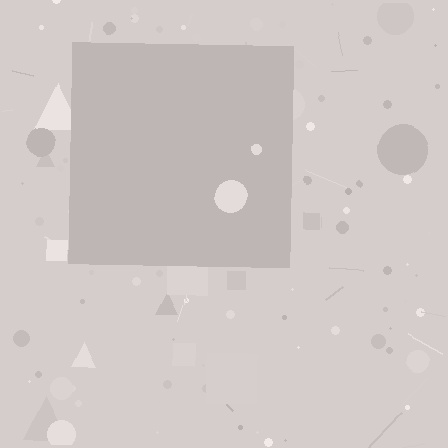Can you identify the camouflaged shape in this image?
The camouflaged shape is a square.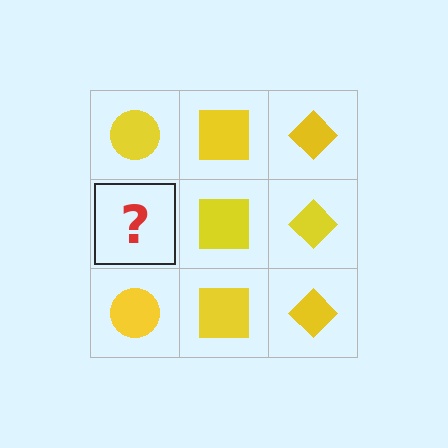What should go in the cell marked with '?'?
The missing cell should contain a yellow circle.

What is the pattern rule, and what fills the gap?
The rule is that each column has a consistent shape. The gap should be filled with a yellow circle.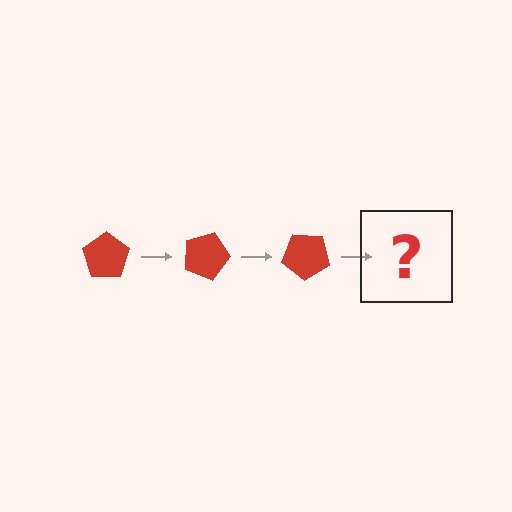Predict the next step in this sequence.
The next step is a red pentagon rotated 60 degrees.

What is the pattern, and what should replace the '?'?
The pattern is that the pentagon rotates 20 degrees each step. The '?' should be a red pentagon rotated 60 degrees.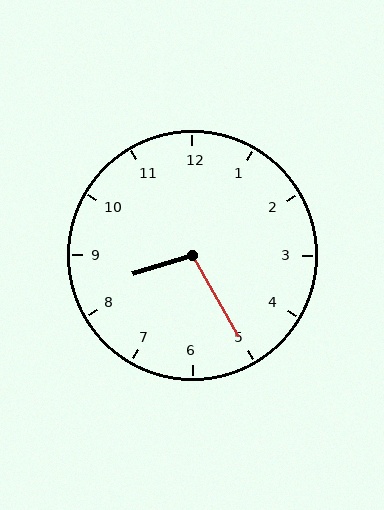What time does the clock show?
8:25.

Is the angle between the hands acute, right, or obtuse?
It is obtuse.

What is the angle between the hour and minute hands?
Approximately 102 degrees.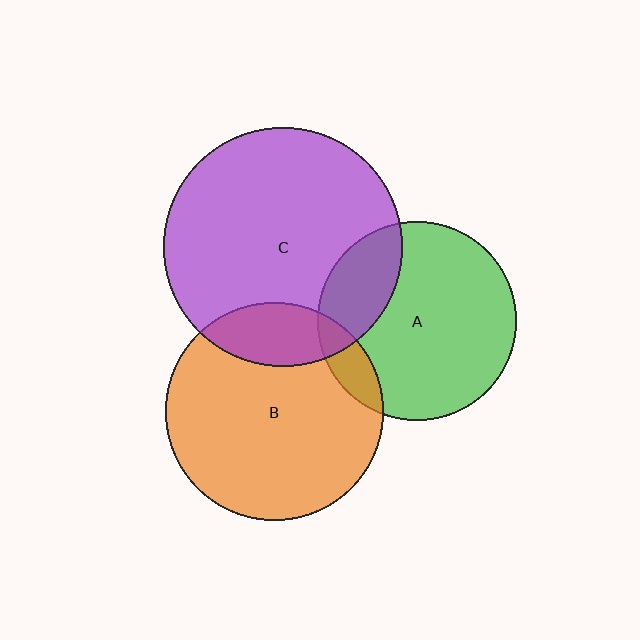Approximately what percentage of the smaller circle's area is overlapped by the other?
Approximately 20%.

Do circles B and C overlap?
Yes.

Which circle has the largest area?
Circle C (purple).